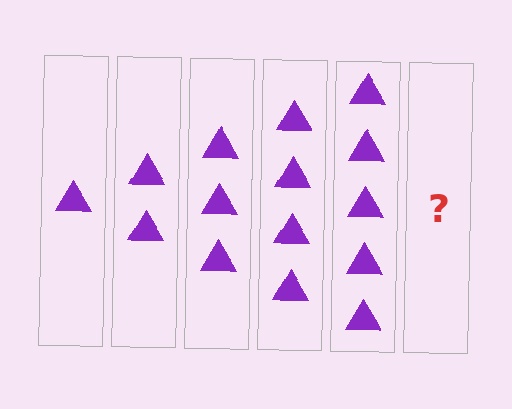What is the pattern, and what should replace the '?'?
The pattern is that each step adds one more triangle. The '?' should be 6 triangles.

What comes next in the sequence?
The next element should be 6 triangles.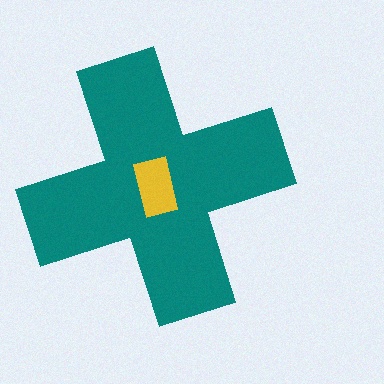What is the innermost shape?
The yellow rectangle.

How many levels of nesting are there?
2.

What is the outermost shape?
The teal cross.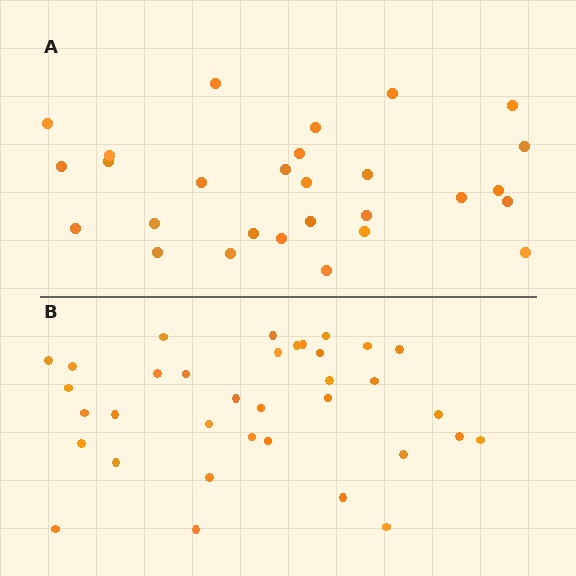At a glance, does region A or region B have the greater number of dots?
Region B (the bottom region) has more dots.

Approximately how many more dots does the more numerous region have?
Region B has roughly 8 or so more dots than region A.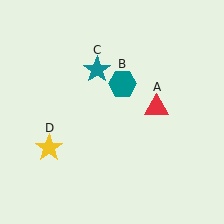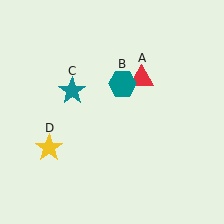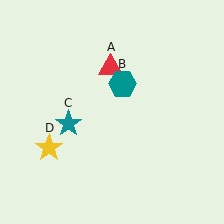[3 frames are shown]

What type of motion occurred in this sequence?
The red triangle (object A), teal star (object C) rotated counterclockwise around the center of the scene.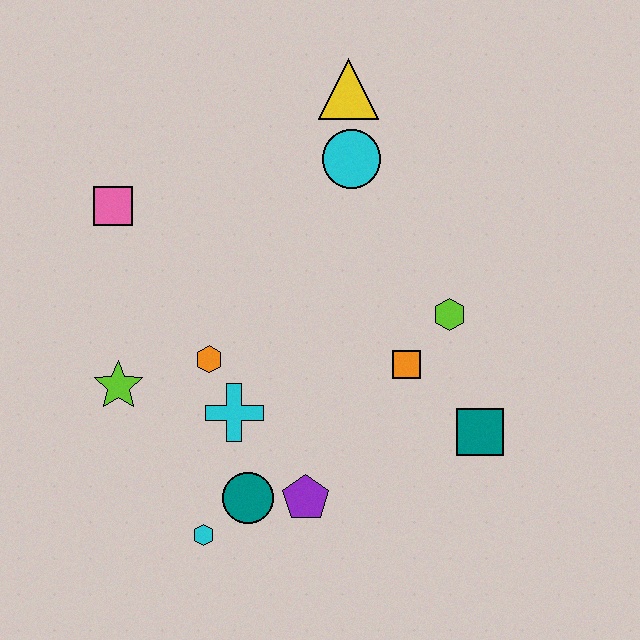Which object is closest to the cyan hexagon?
The teal circle is closest to the cyan hexagon.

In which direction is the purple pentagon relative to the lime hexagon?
The purple pentagon is below the lime hexagon.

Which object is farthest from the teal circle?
The yellow triangle is farthest from the teal circle.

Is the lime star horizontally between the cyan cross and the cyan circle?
No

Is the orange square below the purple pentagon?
No